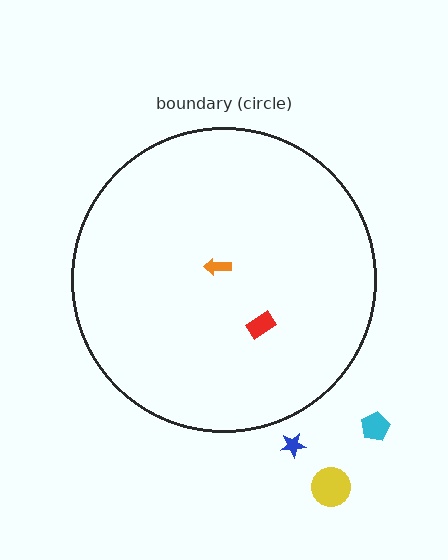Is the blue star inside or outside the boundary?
Outside.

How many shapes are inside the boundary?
2 inside, 3 outside.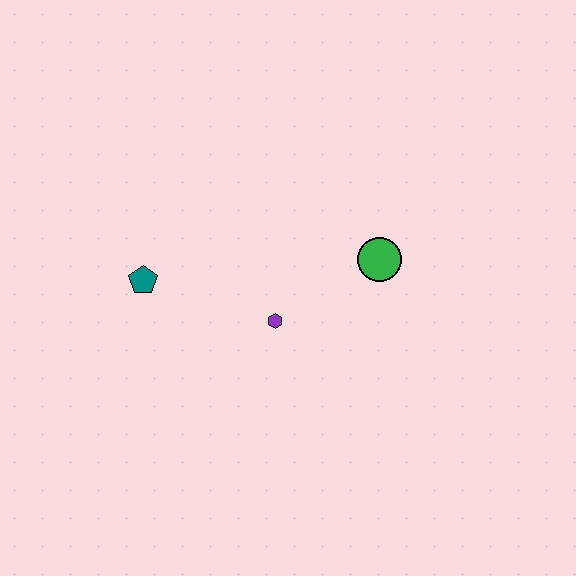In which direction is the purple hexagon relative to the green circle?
The purple hexagon is to the left of the green circle.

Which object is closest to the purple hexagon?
The green circle is closest to the purple hexagon.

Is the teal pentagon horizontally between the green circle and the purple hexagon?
No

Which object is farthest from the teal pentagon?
The green circle is farthest from the teal pentagon.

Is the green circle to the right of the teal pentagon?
Yes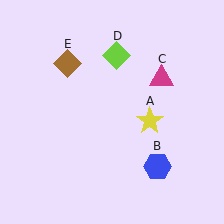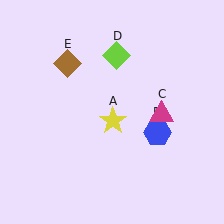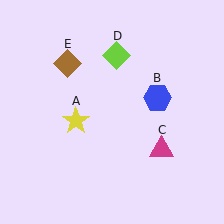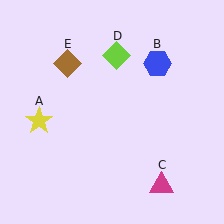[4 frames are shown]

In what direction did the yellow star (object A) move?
The yellow star (object A) moved left.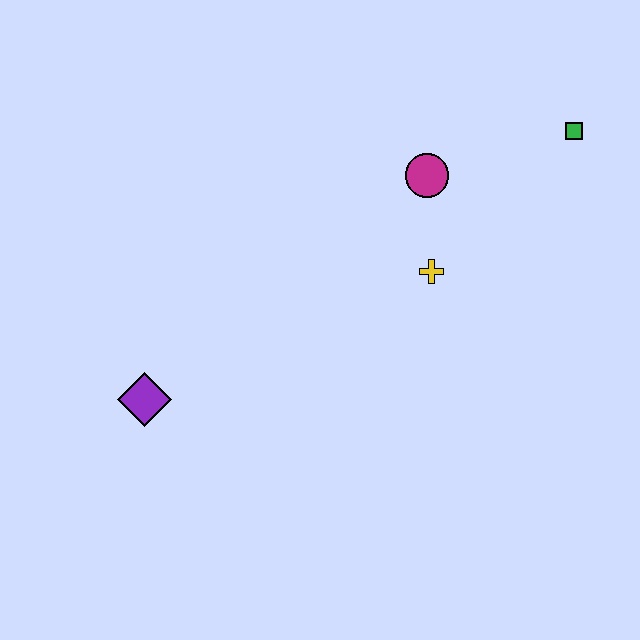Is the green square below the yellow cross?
No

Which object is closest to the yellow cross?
The magenta circle is closest to the yellow cross.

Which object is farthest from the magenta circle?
The purple diamond is farthest from the magenta circle.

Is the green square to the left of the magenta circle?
No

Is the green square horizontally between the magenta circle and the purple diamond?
No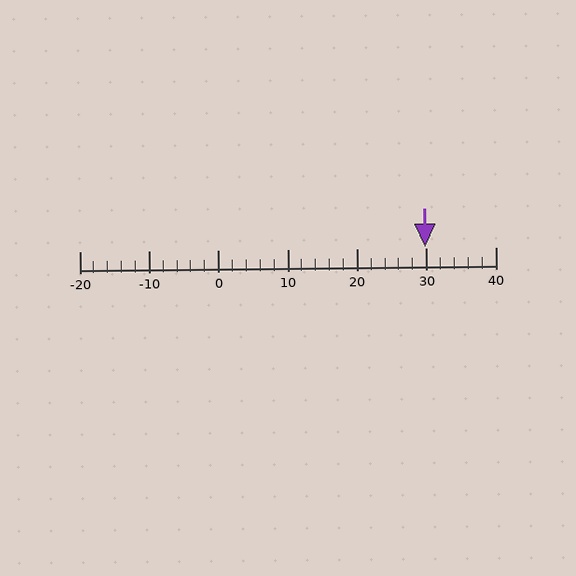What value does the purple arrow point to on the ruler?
The purple arrow points to approximately 30.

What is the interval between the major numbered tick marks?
The major tick marks are spaced 10 units apart.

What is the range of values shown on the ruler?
The ruler shows values from -20 to 40.